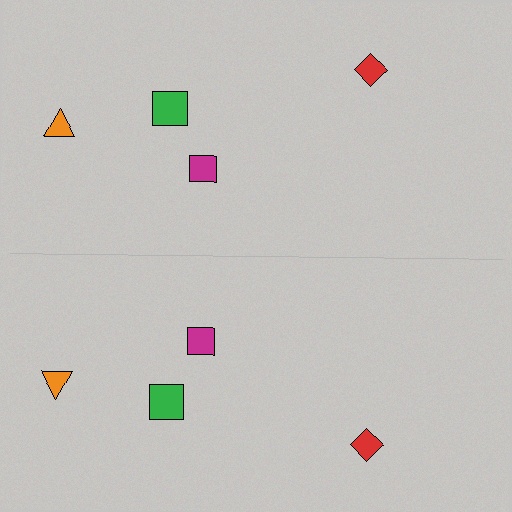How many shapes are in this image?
There are 8 shapes in this image.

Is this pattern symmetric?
Yes, this pattern has bilateral (reflection) symmetry.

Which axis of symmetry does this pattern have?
The pattern has a horizontal axis of symmetry running through the center of the image.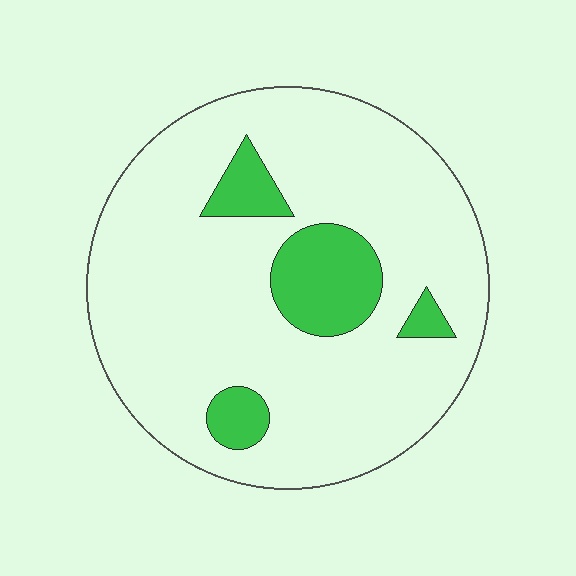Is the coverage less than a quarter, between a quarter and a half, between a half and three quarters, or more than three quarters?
Less than a quarter.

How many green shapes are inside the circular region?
4.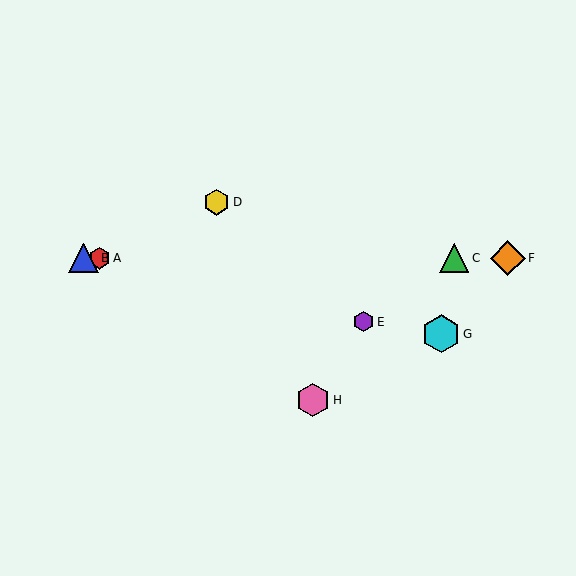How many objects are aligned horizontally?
4 objects (A, B, C, F) are aligned horizontally.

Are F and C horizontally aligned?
Yes, both are at y≈258.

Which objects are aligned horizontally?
Objects A, B, C, F are aligned horizontally.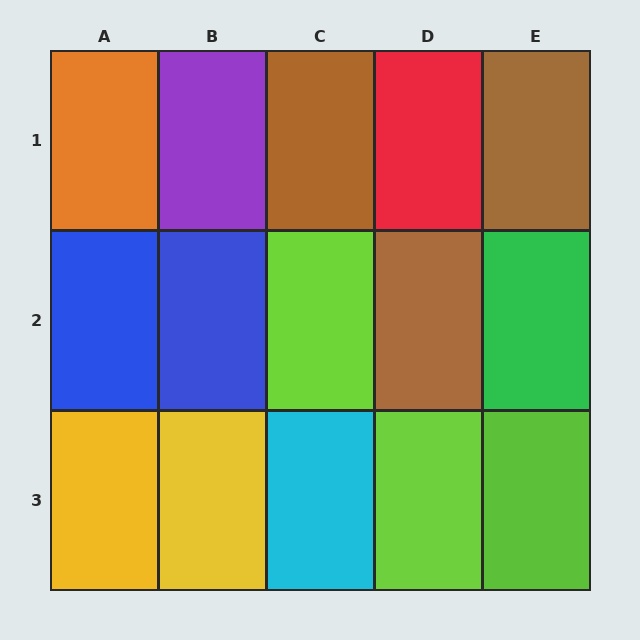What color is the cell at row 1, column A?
Orange.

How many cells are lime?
3 cells are lime.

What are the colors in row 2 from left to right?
Blue, blue, lime, brown, green.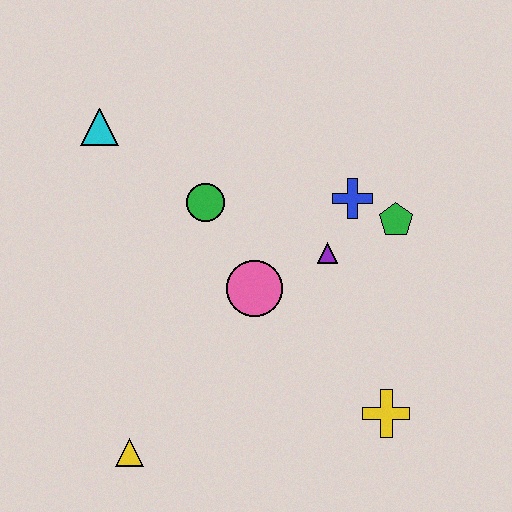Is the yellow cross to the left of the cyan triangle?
No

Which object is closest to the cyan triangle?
The green circle is closest to the cyan triangle.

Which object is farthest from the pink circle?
The cyan triangle is farthest from the pink circle.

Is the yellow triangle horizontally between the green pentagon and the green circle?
No